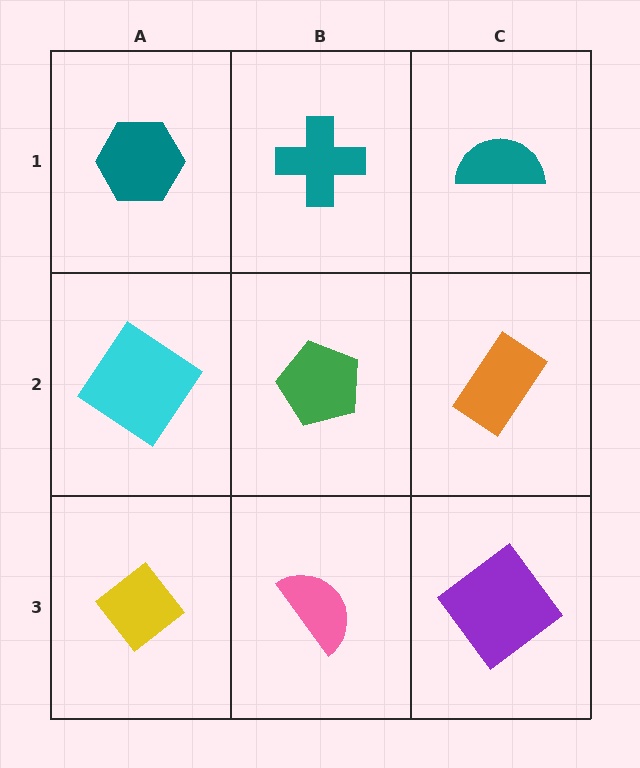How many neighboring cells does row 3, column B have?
3.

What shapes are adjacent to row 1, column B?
A green pentagon (row 2, column B), a teal hexagon (row 1, column A), a teal semicircle (row 1, column C).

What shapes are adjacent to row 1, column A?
A cyan diamond (row 2, column A), a teal cross (row 1, column B).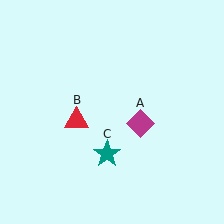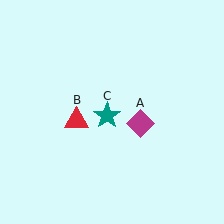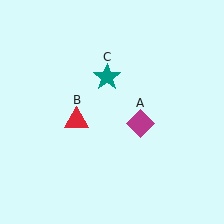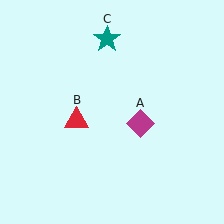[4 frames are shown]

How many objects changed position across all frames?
1 object changed position: teal star (object C).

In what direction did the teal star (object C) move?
The teal star (object C) moved up.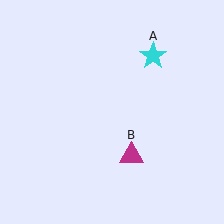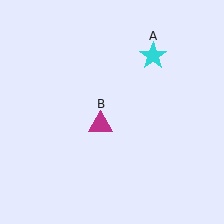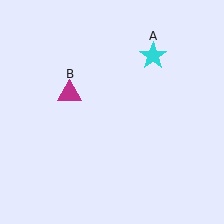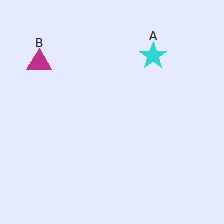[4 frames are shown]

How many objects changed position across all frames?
1 object changed position: magenta triangle (object B).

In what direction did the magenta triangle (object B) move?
The magenta triangle (object B) moved up and to the left.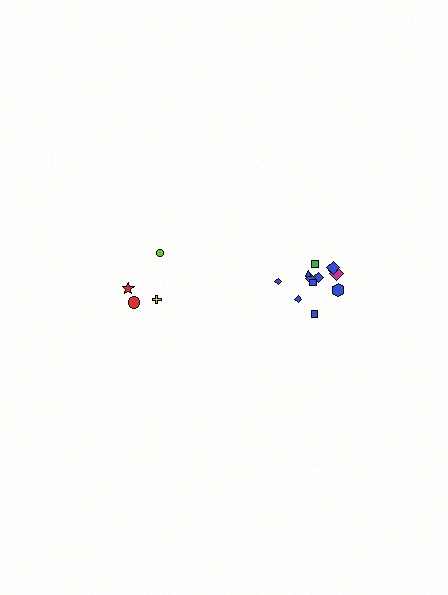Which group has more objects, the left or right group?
The right group.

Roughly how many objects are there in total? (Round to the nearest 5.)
Roughly 15 objects in total.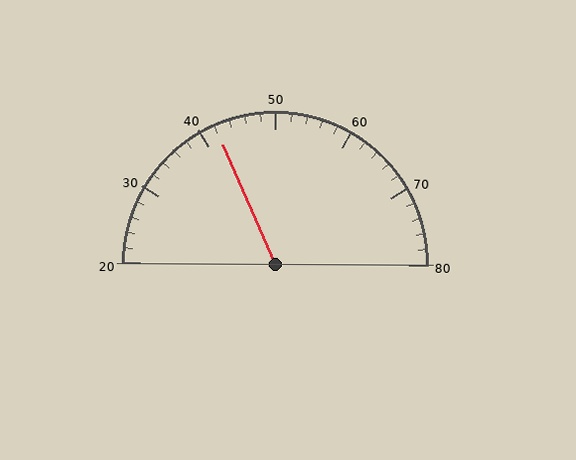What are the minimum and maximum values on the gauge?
The gauge ranges from 20 to 80.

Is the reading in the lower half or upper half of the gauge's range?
The reading is in the lower half of the range (20 to 80).